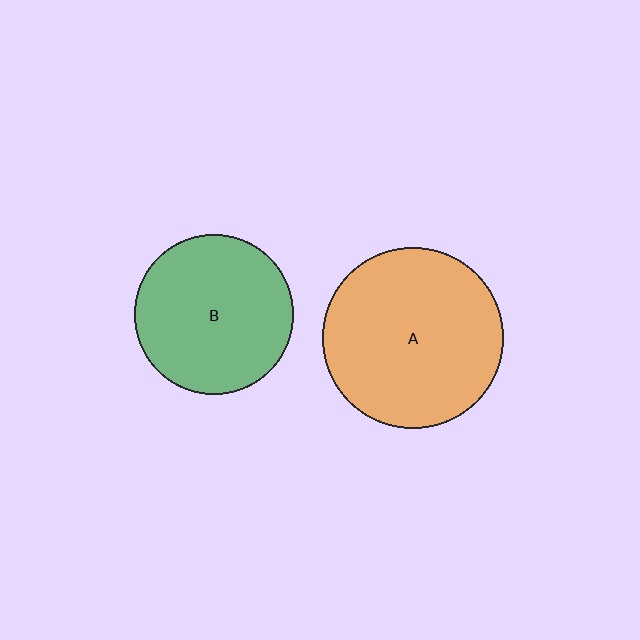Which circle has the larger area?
Circle A (orange).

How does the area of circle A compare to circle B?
Approximately 1.3 times.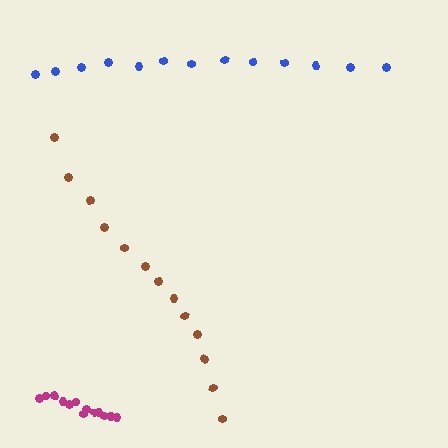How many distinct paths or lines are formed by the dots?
There are 3 distinct paths.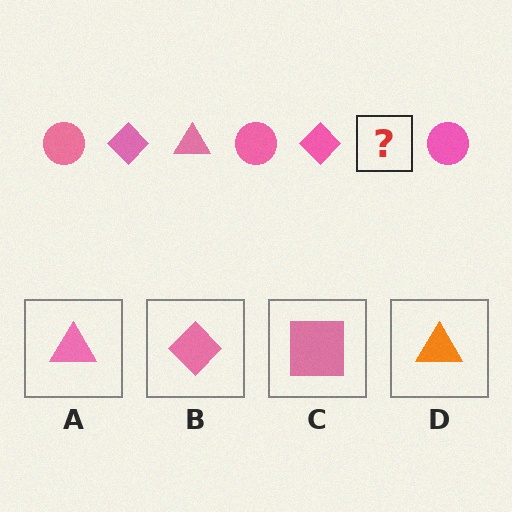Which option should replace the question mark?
Option A.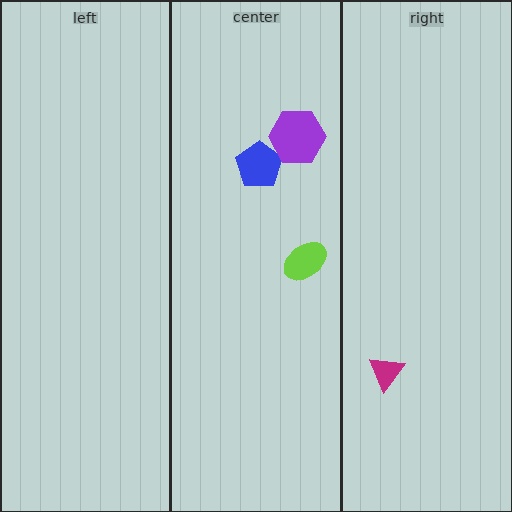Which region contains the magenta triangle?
The right region.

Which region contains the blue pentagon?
The center region.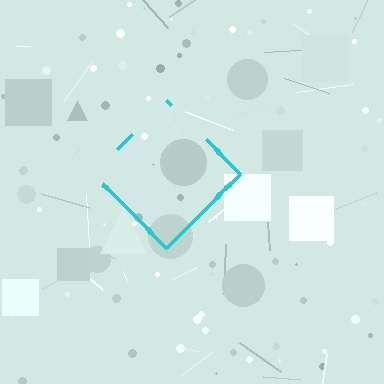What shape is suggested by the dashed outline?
The dashed outline suggests a diamond.